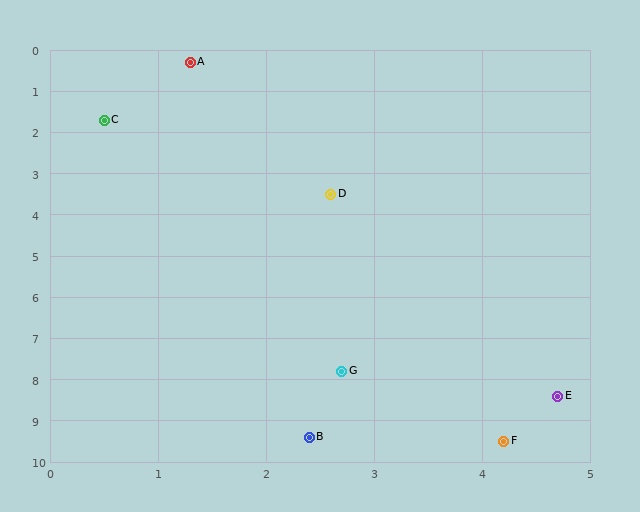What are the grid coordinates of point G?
Point G is at approximately (2.7, 7.8).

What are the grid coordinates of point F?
Point F is at approximately (4.2, 9.5).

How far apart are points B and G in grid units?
Points B and G are about 1.6 grid units apart.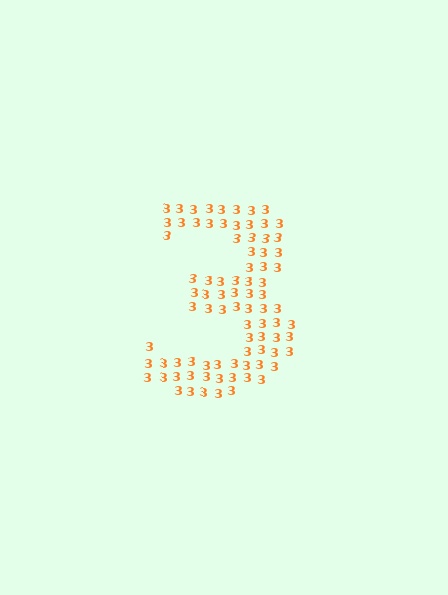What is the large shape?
The large shape is the digit 3.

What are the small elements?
The small elements are digit 3's.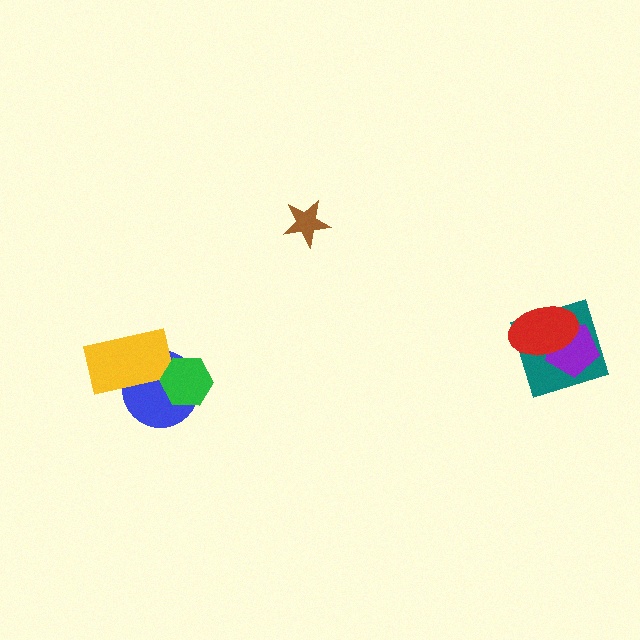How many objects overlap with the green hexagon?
2 objects overlap with the green hexagon.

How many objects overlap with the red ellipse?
2 objects overlap with the red ellipse.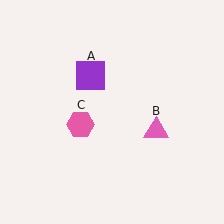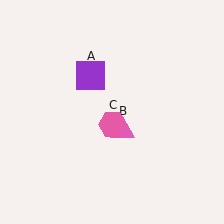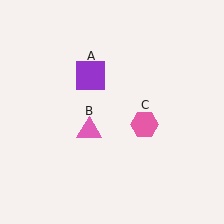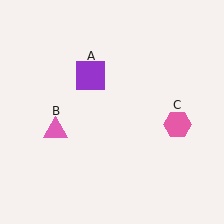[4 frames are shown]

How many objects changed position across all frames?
2 objects changed position: pink triangle (object B), pink hexagon (object C).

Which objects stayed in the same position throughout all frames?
Purple square (object A) remained stationary.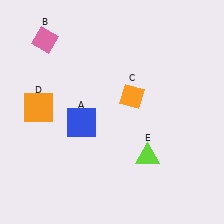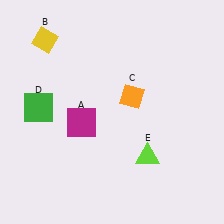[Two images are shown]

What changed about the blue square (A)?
In Image 1, A is blue. In Image 2, it changed to magenta.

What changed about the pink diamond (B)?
In Image 1, B is pink. In Image 2, it changed to yellow.